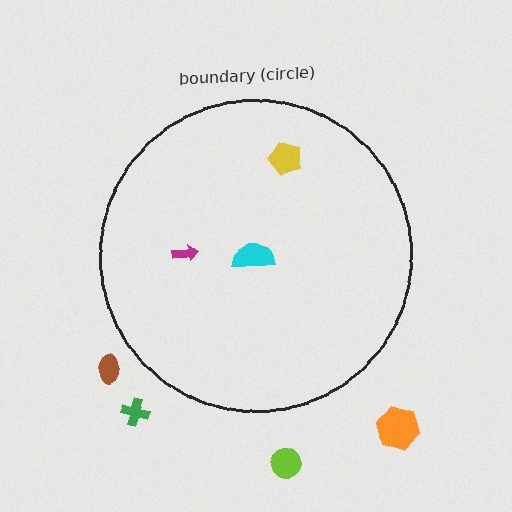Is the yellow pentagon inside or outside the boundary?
Inside.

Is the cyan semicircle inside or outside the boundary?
Inside.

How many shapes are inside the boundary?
3 inside, 4 outside.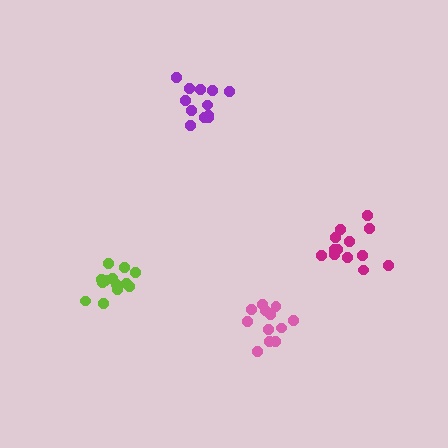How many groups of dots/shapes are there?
There are 4 groups.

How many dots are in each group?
Group 1: 12 dots, Group 2: 12 dots, Group 3: 13 dots, Group 4: 13 dots (50 total).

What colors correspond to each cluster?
The clusters are colored: pink, purple, lime, magenta.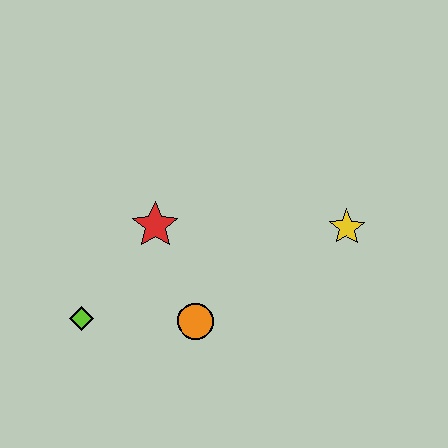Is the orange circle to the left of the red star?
No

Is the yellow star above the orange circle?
Yes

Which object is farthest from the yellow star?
The lime diamond is farthest from the yellow star.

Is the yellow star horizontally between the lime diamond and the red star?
No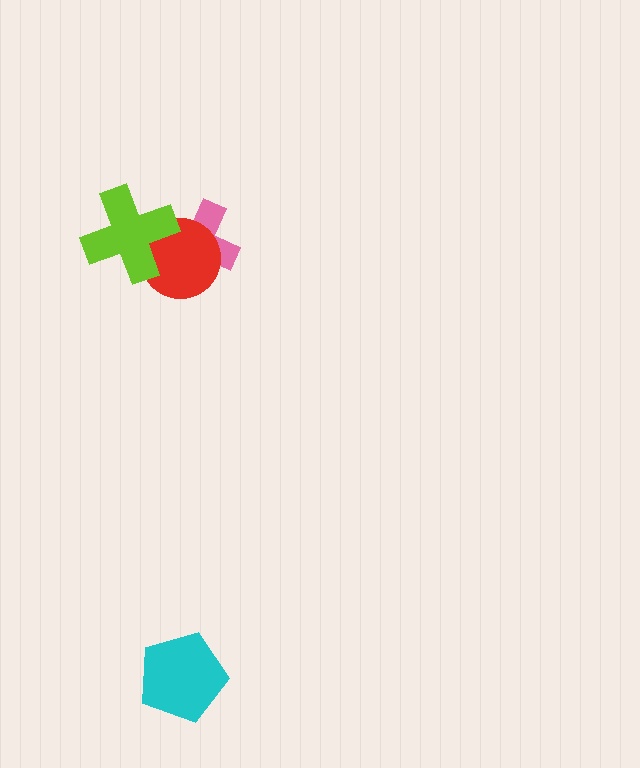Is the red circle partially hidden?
Yes, it is partially covered by another shape.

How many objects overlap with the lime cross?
2 objects overlap with the lime cross.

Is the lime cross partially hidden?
No, no other shape covers it.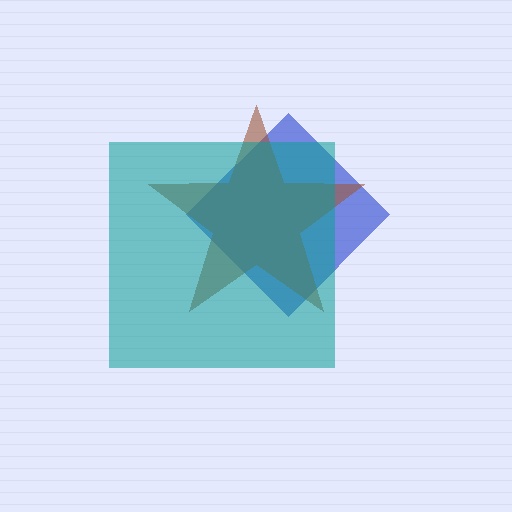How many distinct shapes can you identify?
There are 3 distinct shapes: a blue diamond, a brown star, a teal square.